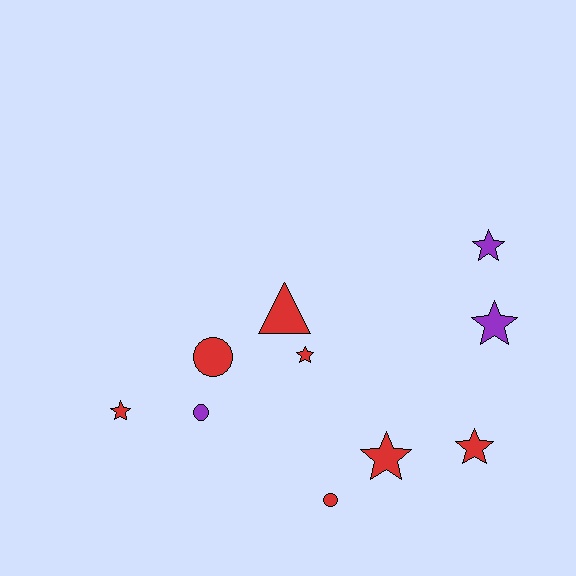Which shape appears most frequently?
Star, with 6 objects.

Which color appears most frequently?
Red, with 7 objects.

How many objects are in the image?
There are 10 objects.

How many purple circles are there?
There is 1 purple circle.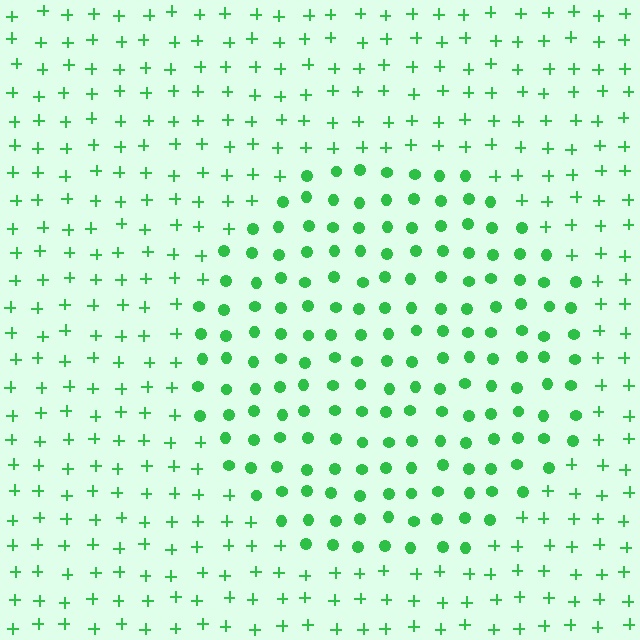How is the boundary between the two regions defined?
The boundary is defined by a change in element shape: circles inside vs. plus signs outside. All elements share the same color and spacing.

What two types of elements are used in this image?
The image uses circles inside the circle region and plus signs outside it.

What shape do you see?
I see a circle.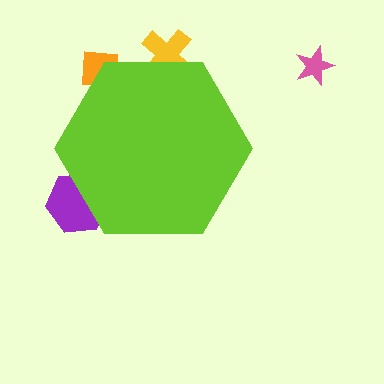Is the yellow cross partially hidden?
Yes, the yellow cross is partially hidden behind the lime hexagon.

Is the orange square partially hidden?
Yes, the orange square is partially hidden behind the lime hexagon.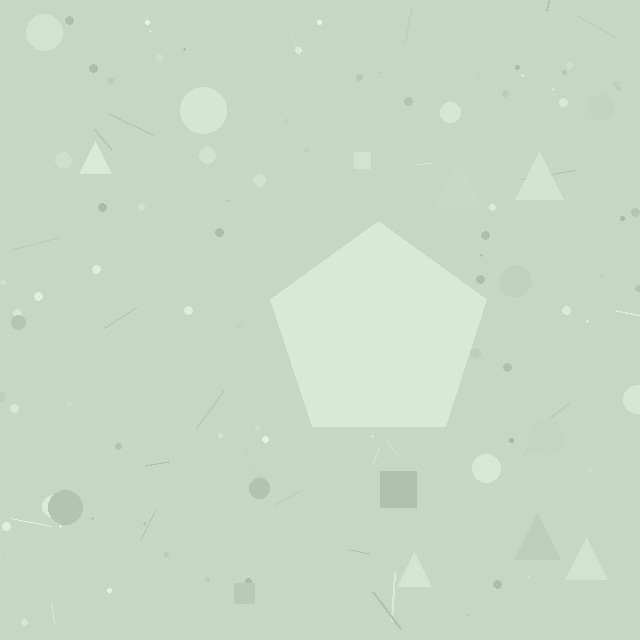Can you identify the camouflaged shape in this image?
The camouflaged shape is a pentagon.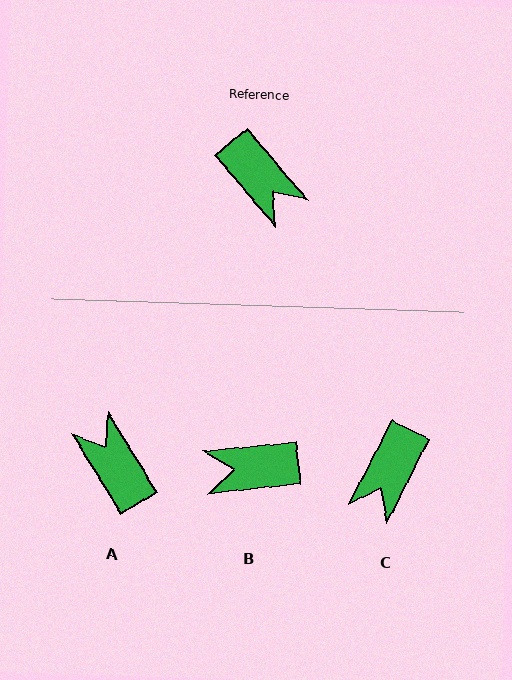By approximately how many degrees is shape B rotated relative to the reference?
Approximately 124 degrees clockwise.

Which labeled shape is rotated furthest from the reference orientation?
A, about 171 degrees away.